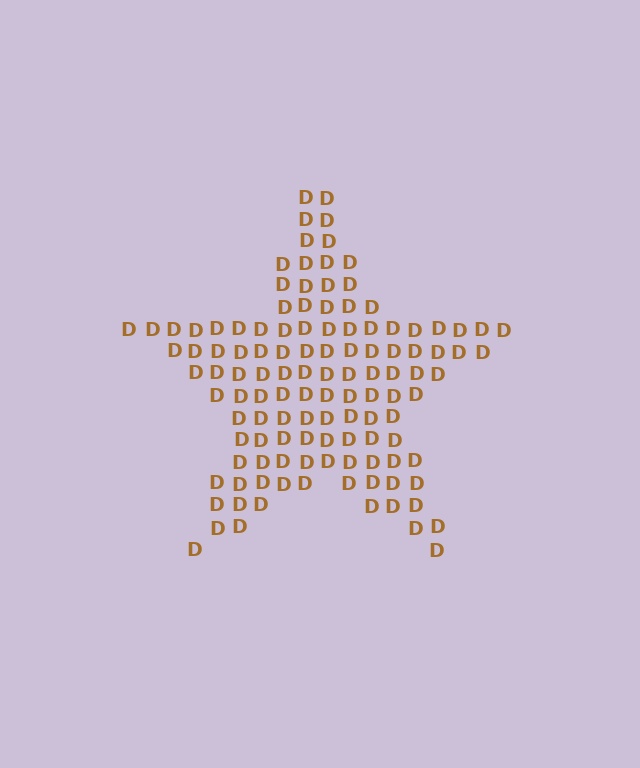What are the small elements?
The small elements are letter D's.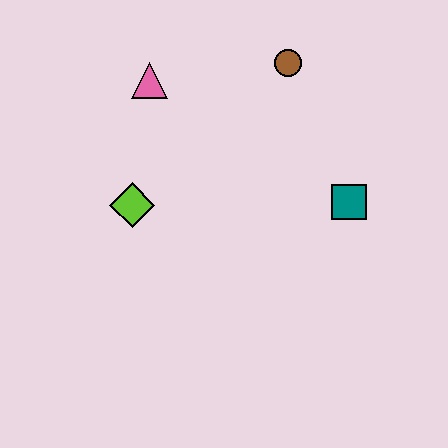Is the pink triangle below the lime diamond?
No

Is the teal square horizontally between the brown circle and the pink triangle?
No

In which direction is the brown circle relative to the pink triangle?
The brown circle is to the right of the pink triangle.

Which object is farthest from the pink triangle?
The teal square is farthest from the pink triangle.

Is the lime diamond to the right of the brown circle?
No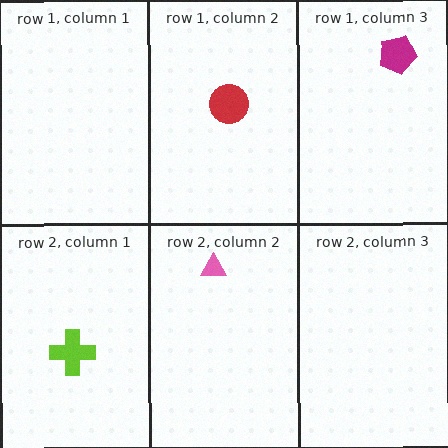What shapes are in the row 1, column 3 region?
The magenta pentagon.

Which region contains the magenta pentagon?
The row 1, column 3 region.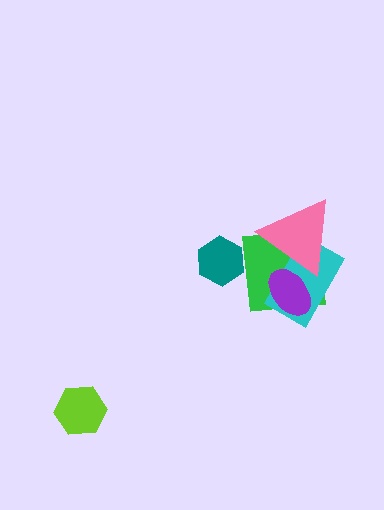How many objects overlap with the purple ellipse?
3 objects overlap with the purple ellipse.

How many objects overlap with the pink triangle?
3 objects overlap with the pink triangle.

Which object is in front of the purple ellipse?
The pink triangle is in front of the purple ellipse.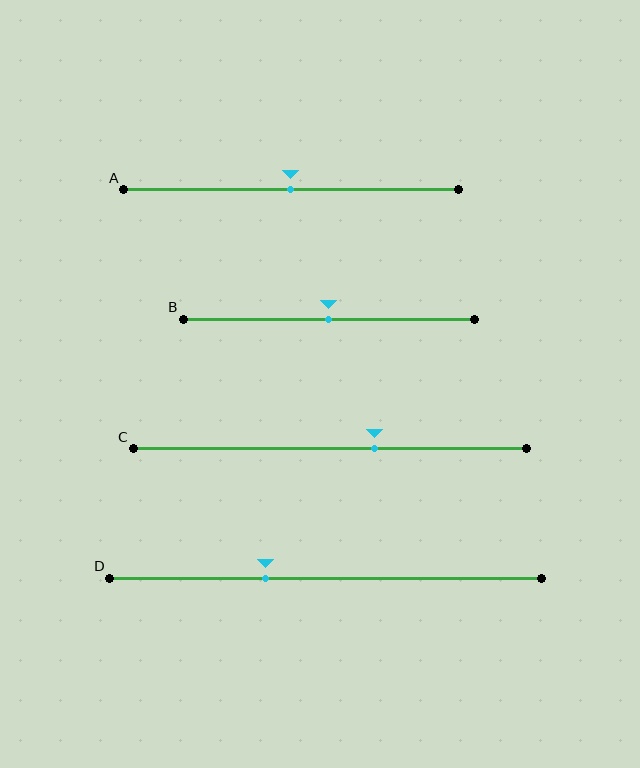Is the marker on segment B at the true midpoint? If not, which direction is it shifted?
Yes, the marker on segment B is at the true midpoint.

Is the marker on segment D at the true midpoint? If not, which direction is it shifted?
No, the marker on segment D is shifted to the left by about 14% of the segment length.